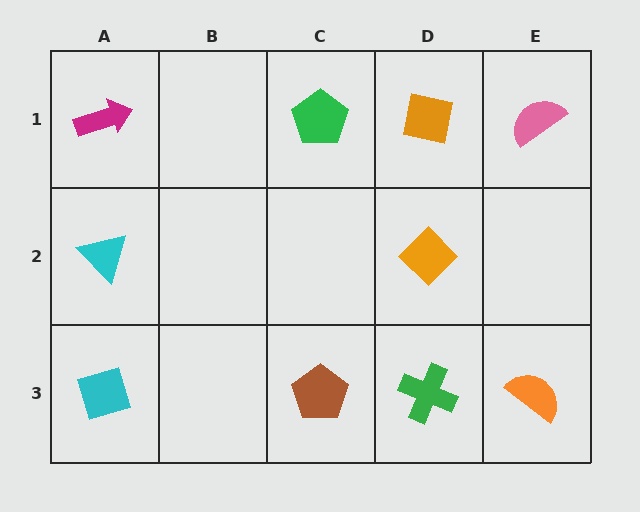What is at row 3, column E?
An orange semicircle.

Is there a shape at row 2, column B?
No, that cell is empty.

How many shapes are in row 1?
4 shapes.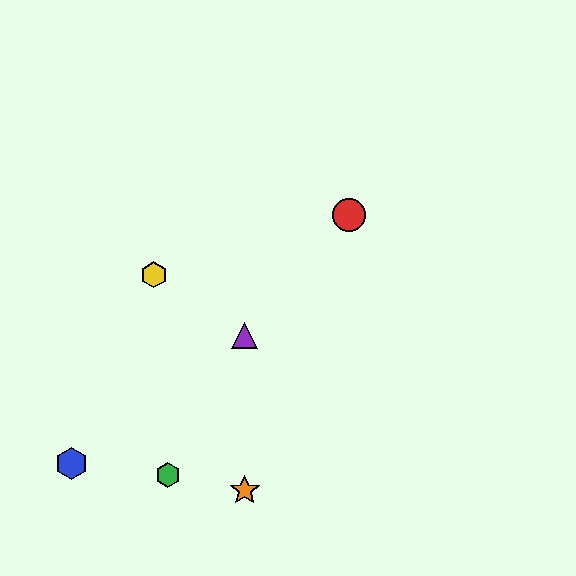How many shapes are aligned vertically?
2 shapes (the purple triangle, the orange star) are aligned vertically.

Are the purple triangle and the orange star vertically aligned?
Yes, both are at x≈245.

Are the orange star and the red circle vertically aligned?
No, the orange star is at x≈245 and the red circle is at x≈349.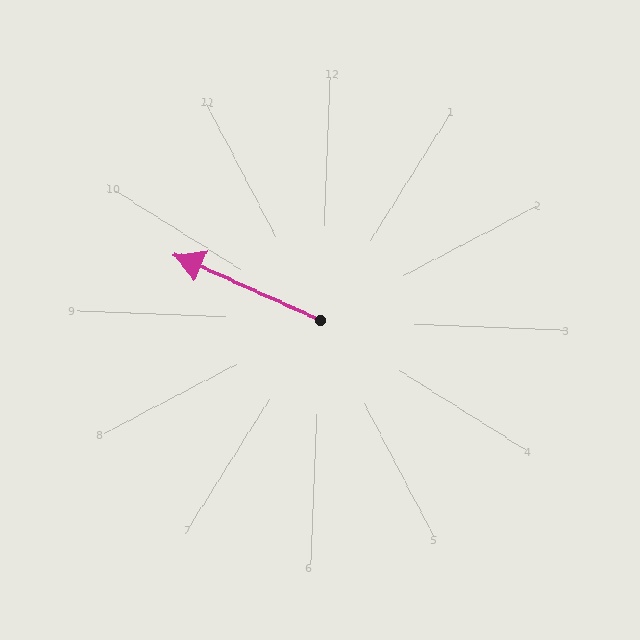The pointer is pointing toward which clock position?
Roughly 10 o'clock.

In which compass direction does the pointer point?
West.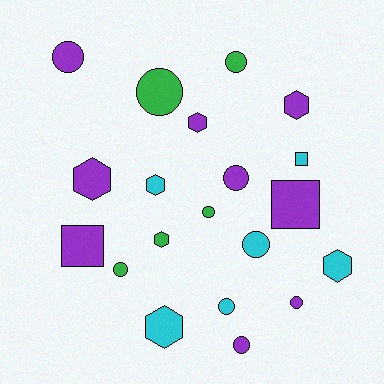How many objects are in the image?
There are 20 objects.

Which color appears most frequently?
Purple, with 9 objects.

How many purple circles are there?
There are 4 purple circles.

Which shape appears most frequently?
Circle, with 10 objects.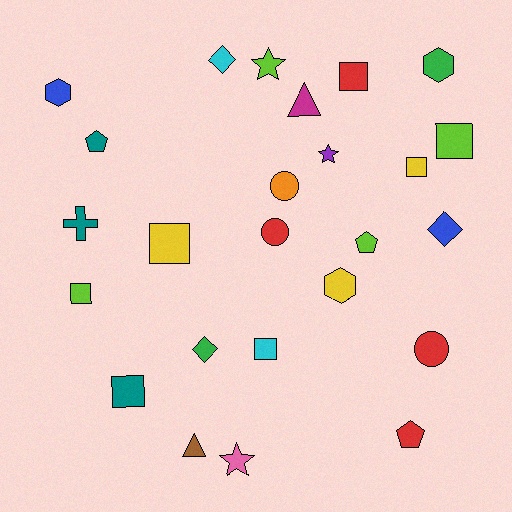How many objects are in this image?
There are 25 objects.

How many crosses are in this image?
There is 1 cross.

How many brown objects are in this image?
There is 1 brown object.